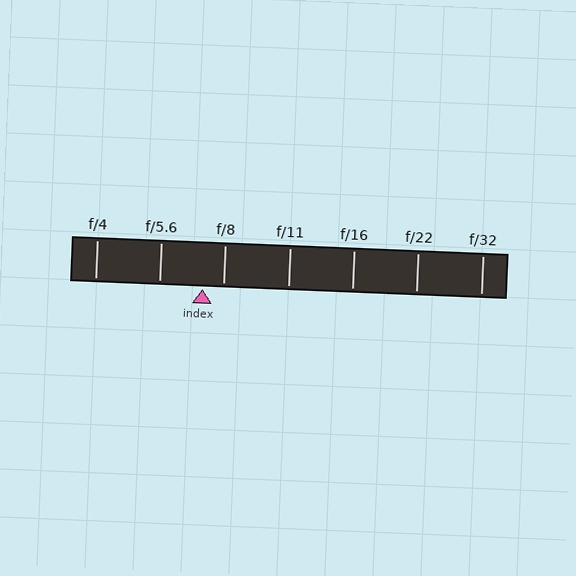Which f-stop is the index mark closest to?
The index mark is closest to f/8.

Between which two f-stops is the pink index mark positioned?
The index mark is between f/5.6 and f/8.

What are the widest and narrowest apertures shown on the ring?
The widest aperture shown is f/4 and the narrowest is f/32.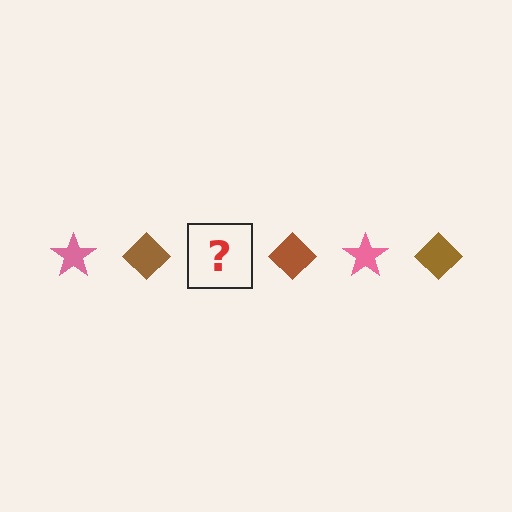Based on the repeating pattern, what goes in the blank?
The blank should be a pink star.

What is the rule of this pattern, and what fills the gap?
The rule is that the pattern alternates between pink star and brown diamond. The gap should be filled with a pink star.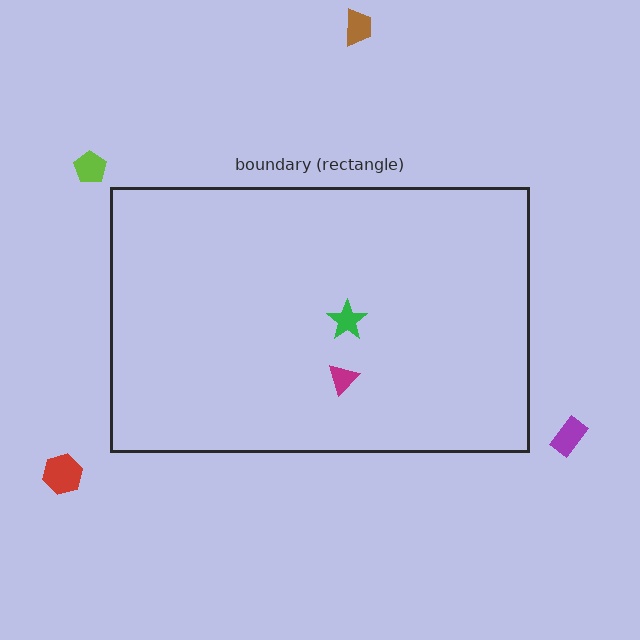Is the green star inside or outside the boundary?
Inside.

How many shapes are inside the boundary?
2 inside, 4 outside.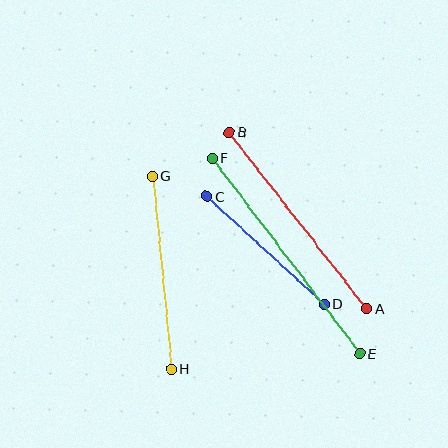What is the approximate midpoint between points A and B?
The midpoint is at approximately (298, 220) pixels.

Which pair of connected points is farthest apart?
Points E and F are farthest apart.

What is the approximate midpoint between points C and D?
The midpoint is at approximately (265, 250) pixels.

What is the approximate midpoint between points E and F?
The midpoint is at approximately (286, 256) pixels.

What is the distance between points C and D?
The distance is approximately 159 pixels.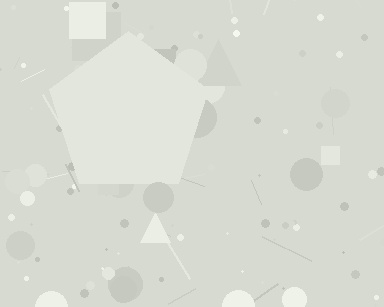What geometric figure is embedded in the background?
A pentagon is embedded in the background.